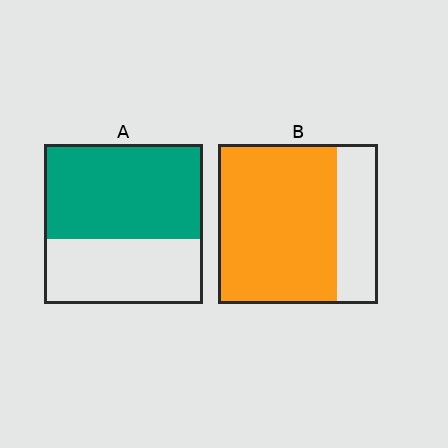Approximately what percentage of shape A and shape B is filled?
A is approximately 60% and B is approximately 75%.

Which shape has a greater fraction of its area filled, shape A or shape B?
Shape B.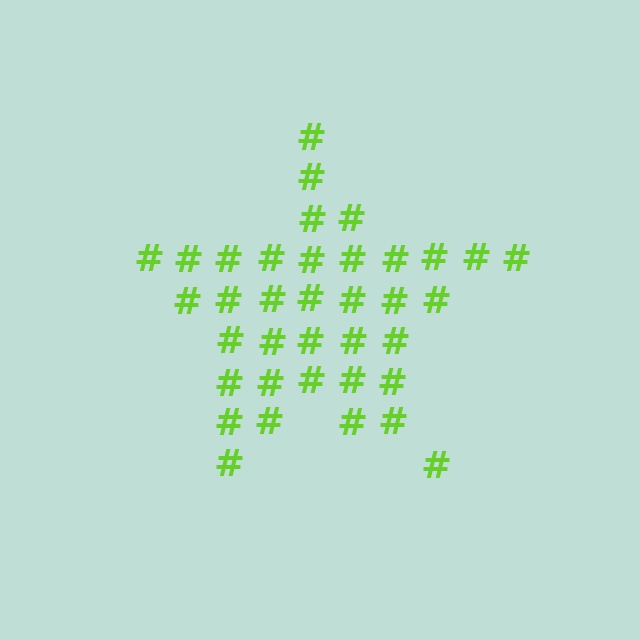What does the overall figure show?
The overall figure shows a star.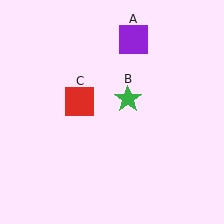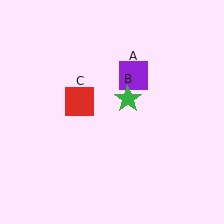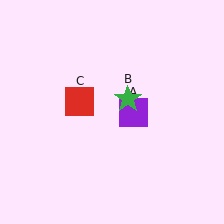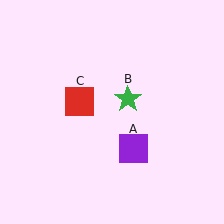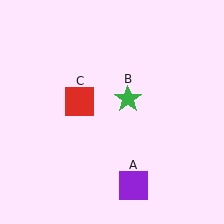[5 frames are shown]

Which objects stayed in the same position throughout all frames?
Green star (object B) and red square (object C) remained stationary.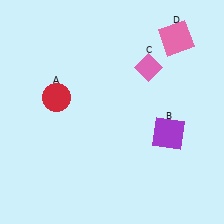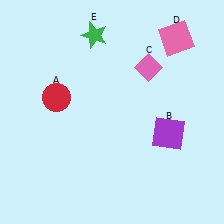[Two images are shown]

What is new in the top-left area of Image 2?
A green star (E) was added in the top-left area of Image 2.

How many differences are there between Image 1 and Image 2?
There is 1 difference between the two images.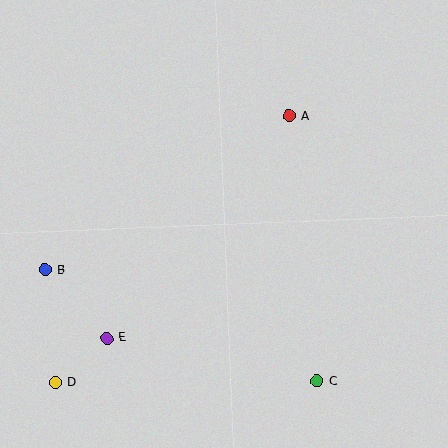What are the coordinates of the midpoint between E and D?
The midpoint between E and D is at (81, 360).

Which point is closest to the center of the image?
Point A at (289, 116) is closest to the center.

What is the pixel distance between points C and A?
The distance between C and A is 267 pixels.